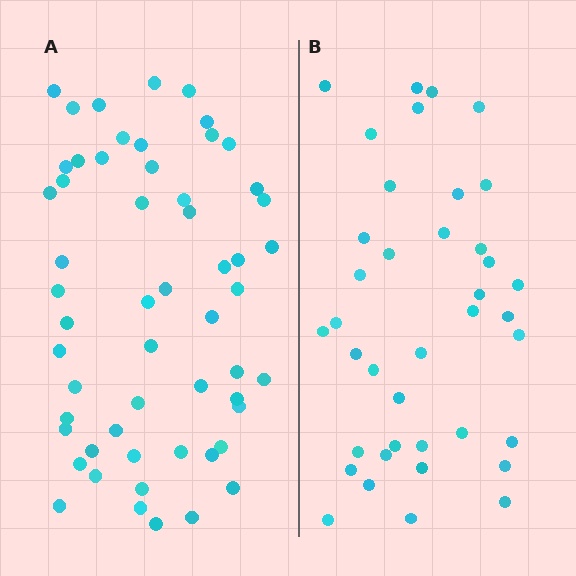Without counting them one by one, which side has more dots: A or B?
Region A (the left region) has more dots.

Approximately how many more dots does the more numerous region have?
Region A has approximately 15 more dots than region B.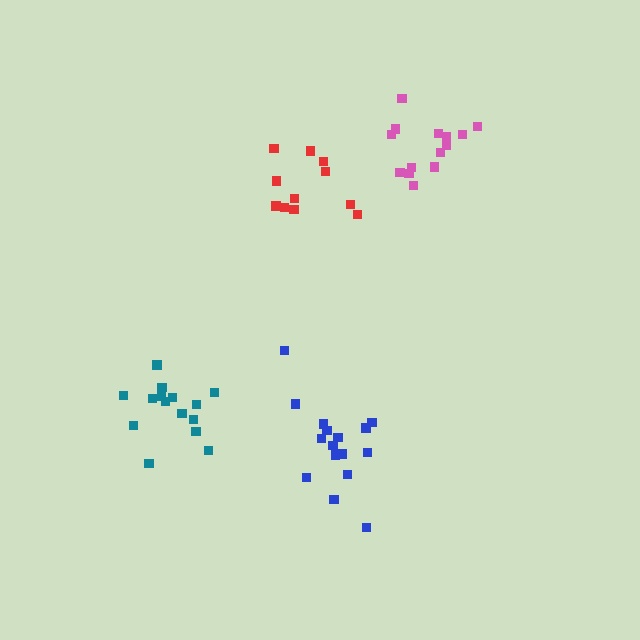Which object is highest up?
The pink cluster is topmost.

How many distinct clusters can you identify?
There are 4 distinct clusters.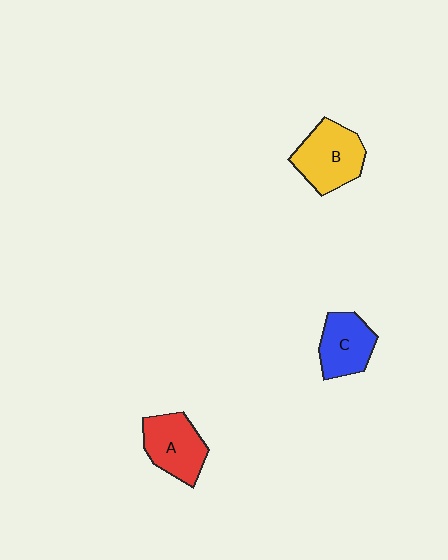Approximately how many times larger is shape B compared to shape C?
Approximately 1.3 times.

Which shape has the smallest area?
Shape C (blue).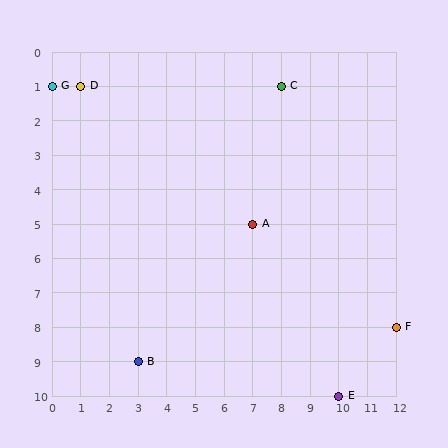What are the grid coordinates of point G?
Point G is at grid coordinates (0, 1).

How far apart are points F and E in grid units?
Points F and E are 2 columns and 2 rows apart (about 2.8 grid units diagonally).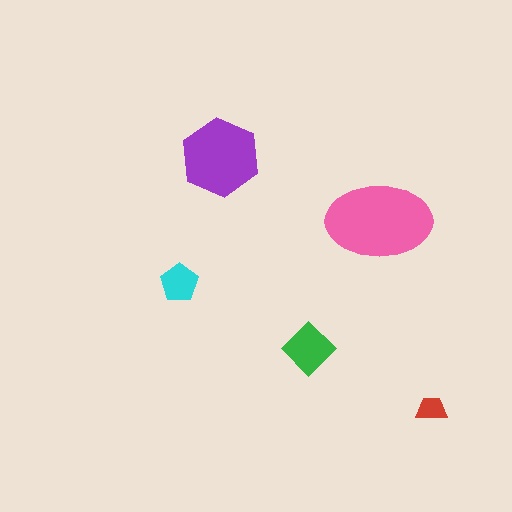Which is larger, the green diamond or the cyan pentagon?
The green diamond.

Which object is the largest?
The pink ellipse.